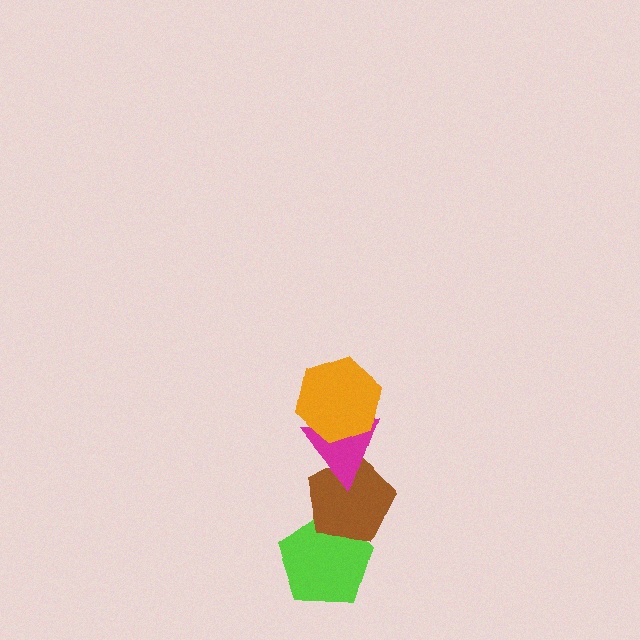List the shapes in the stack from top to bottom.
From top to bottom: the orange hexagon, the magenta triangle, the brown pentagon, the lime pentagon.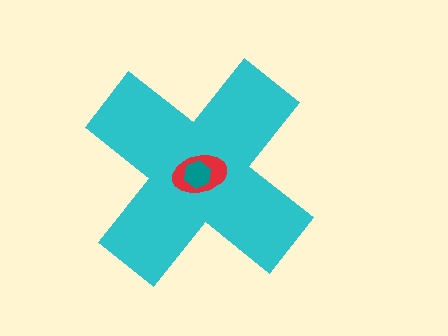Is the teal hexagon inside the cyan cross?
Yes.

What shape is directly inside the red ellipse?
The teal hexagon.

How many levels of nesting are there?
3.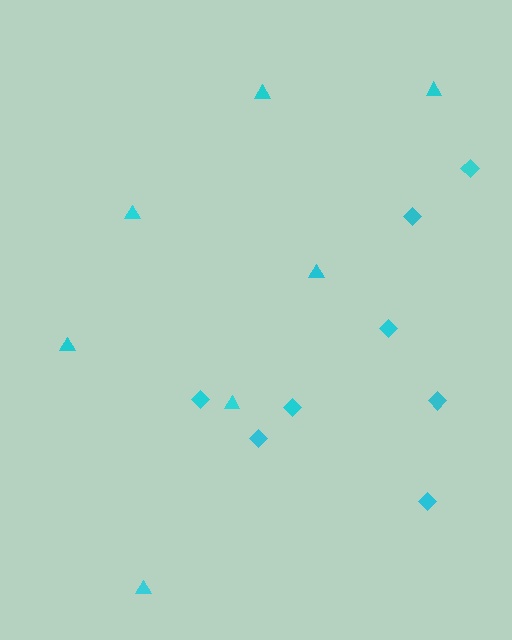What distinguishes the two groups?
There are 2 groups: one group of diamonds (8) and one group of triangles (7).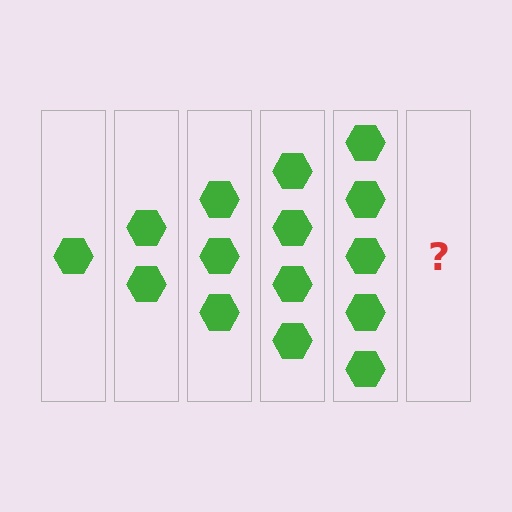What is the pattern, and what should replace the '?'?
The pattern is that each step adds one more hexagon. The '?' should be 6 hexagons.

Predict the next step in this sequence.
The next step is 6 hexagons.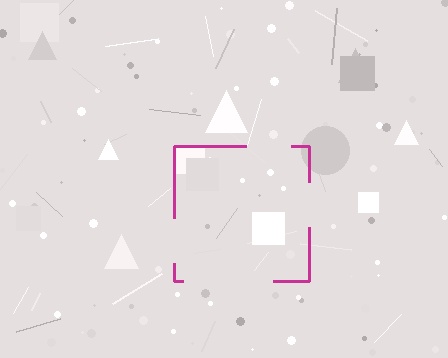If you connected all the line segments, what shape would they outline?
They would outline a square.